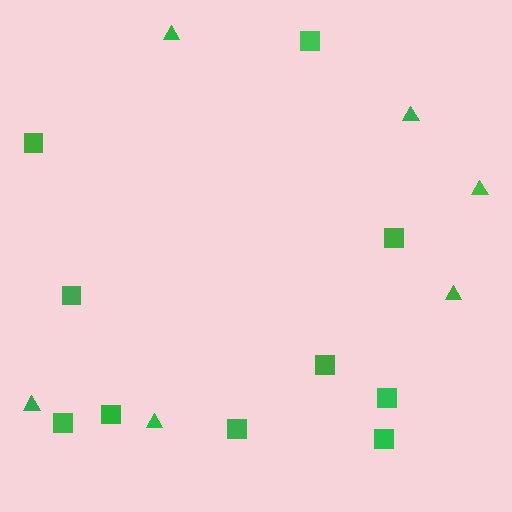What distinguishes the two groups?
There are 2 groups: one group of triangles (6) and one group of squares (10).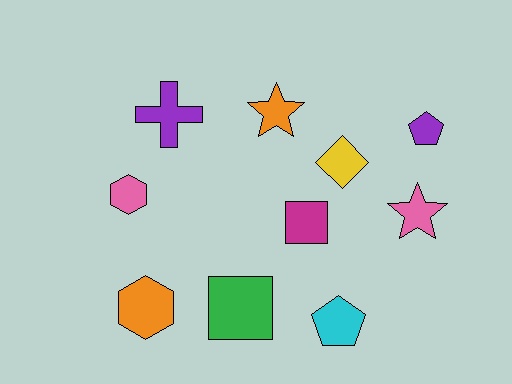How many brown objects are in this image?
There are no brown objects.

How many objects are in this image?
There are 10 objects.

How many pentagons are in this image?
There are 2 pentagons.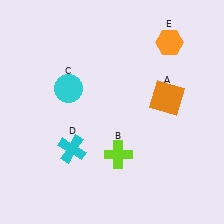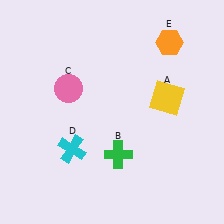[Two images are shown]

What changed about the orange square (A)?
In Image 1, A is orange. In Image 2, it changed to yellow.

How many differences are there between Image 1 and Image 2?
There are 3 differences between the two images.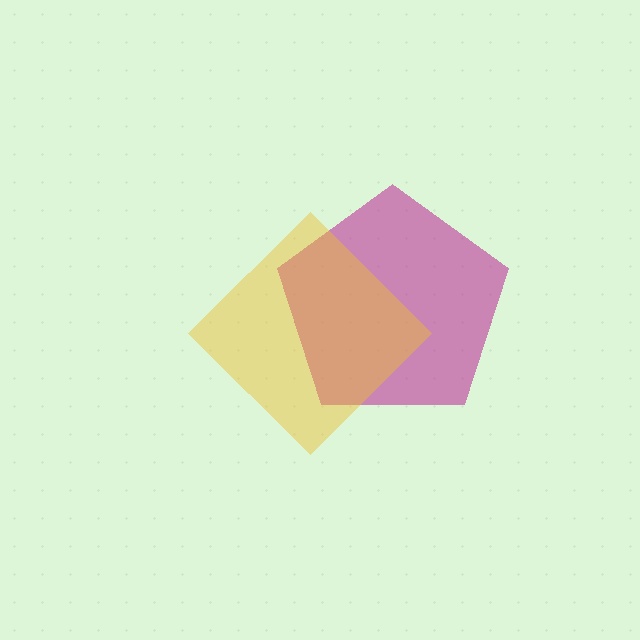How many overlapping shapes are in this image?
There are 2 overlapping shapes in the image.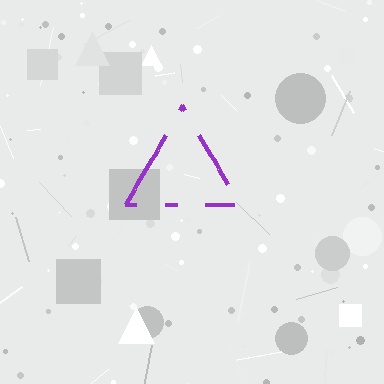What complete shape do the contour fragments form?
The contour fragments form a triangle.